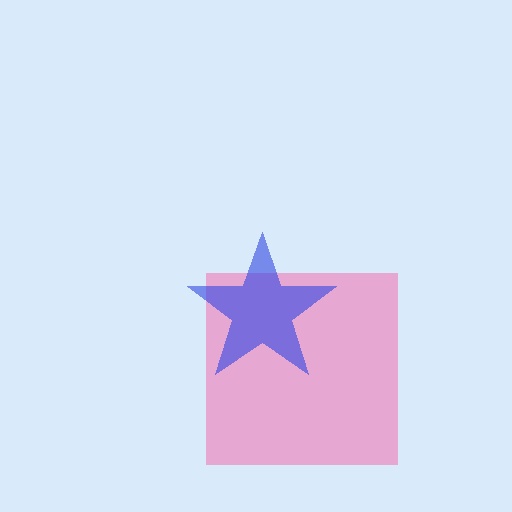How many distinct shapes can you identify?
There are 2 distinct shapes: a pink square, a blue star.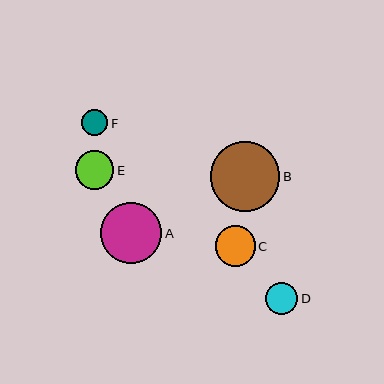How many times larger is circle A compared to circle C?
Circle A is approximately 1.5 times the size of circle C.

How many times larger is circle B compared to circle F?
Circle B is approximately 2.6 times the size of circle F.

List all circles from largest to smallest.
From largest to smallest: B, A, C, E, D, F.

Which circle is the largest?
Circle B is the largest with a size of approximately 70 pixels.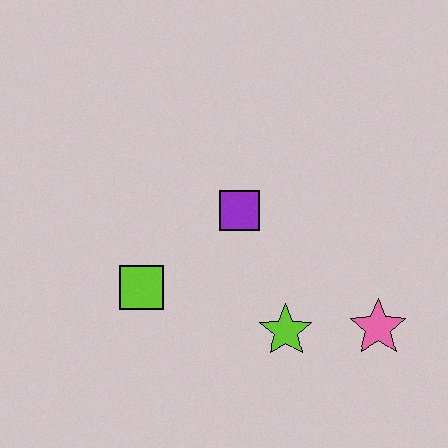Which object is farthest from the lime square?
The pink star is farthest from the lime square.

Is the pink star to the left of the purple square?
No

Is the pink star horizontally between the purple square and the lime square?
No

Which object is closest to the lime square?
The purple square is closest to the lime square.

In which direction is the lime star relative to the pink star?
The lime star is to the left of the pink star.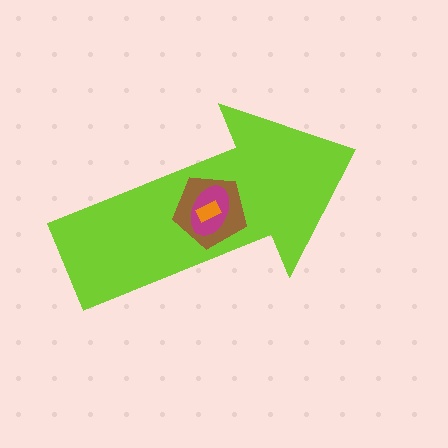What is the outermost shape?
The lime arrow.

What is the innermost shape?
The orange rectangle.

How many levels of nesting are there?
4.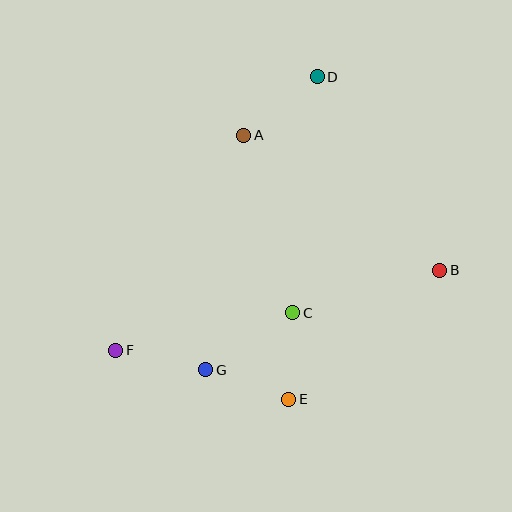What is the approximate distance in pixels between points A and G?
The distance between A and G is approximately 238 pixels.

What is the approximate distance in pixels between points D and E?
The distance between D and E is approximately 324 pixels.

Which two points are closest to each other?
Points C and E are closest to each other.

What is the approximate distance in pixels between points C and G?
The distance between C and G is approximately 104 pixels.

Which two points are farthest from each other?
Points D and F are farthest from each other.